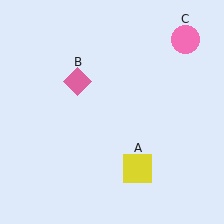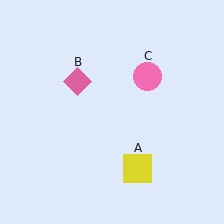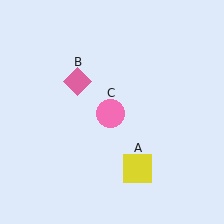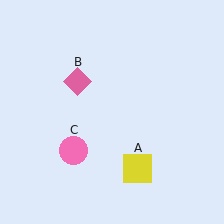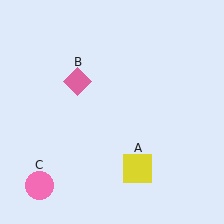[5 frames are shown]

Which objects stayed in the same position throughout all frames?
Yellow square (object A) and pink diamond (object B) remained stationary.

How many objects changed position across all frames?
1 object changed position: pink circle (object C).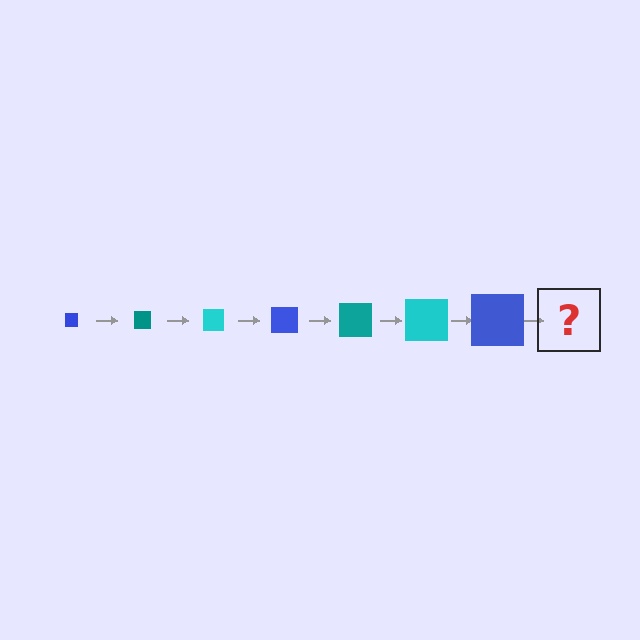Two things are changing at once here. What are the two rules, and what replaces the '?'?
The two rules are that the square grows larger each step and the color cycles through blue, teal, and cyan. The '?' should be a teal square, larger than the previous one.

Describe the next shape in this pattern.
It should be a teal square, larger than the previous one.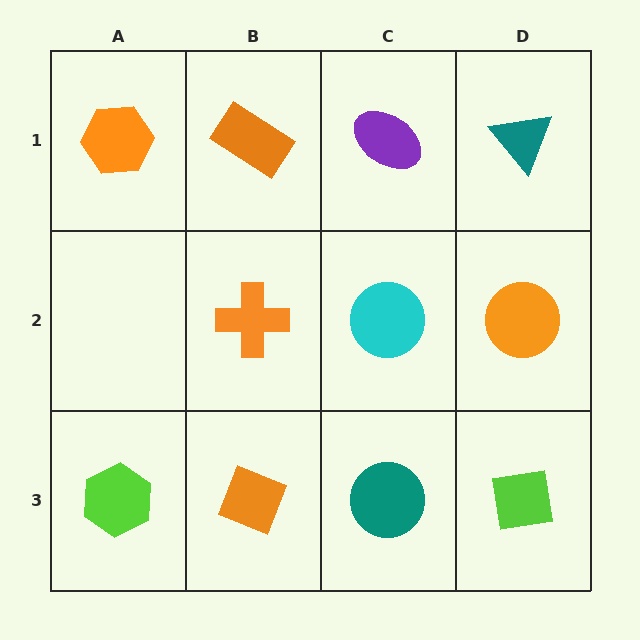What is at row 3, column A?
A lime hexagon.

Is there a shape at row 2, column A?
No, that cell is empty.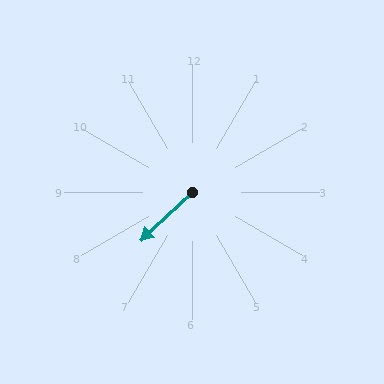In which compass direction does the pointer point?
Southwest.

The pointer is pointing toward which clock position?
Roughly 8 o'clock.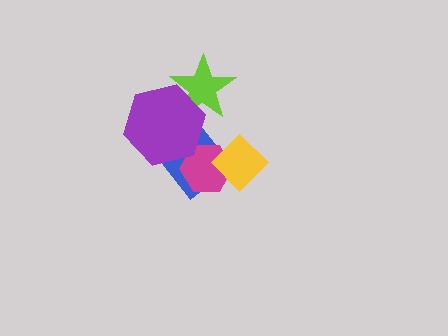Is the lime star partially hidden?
Yes, it is partially covered by another shape.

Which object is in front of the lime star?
The purple hexagon is in front of the lime star.